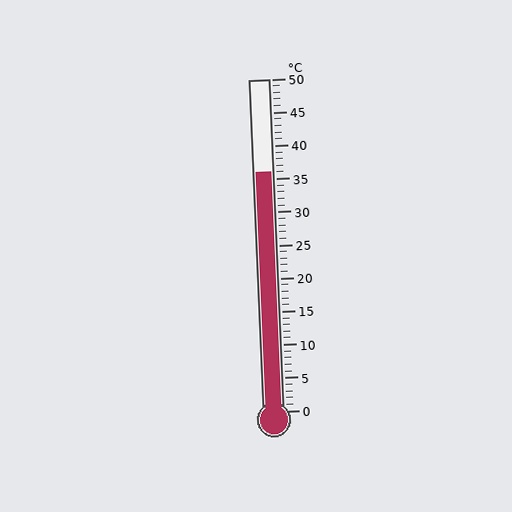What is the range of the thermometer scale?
The thermometer scale ranges from 0°C to 50°C.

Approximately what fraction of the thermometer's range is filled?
The thermometer is filled to approximately 70% of its range.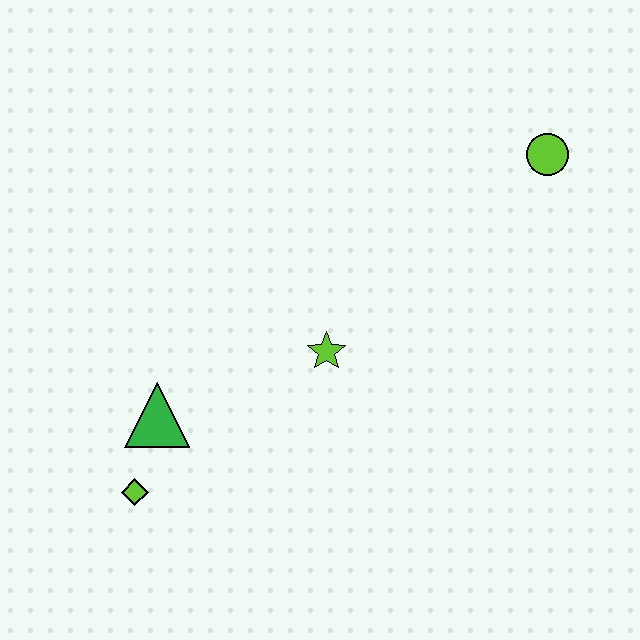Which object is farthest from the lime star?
The lime circle is farthest from the lime star.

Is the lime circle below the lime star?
No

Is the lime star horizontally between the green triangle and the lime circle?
Yes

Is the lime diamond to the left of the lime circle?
Yes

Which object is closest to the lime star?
The green triangle is closest to the lime star.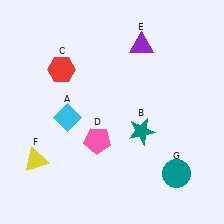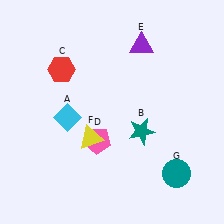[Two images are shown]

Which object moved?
The yellow triangle (F) moved right.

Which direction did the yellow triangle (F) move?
The yellow triangle (F) moved right.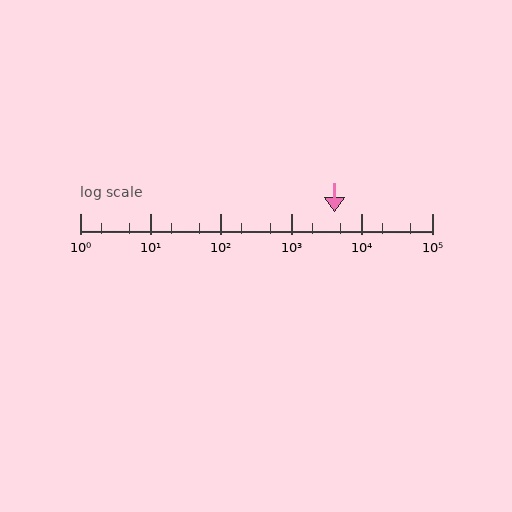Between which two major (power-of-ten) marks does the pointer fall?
The pointer is between 1000 and 10000.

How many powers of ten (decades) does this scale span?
The scale spans 5 decades, from 1 to 100000.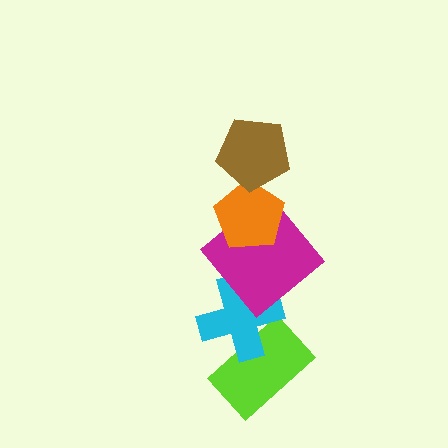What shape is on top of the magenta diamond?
The orange pentagon is on top of the magenta diamond.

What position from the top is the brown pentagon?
The brown pentagon is 1st from the top.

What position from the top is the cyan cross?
The cyan cross is 4th from the top.